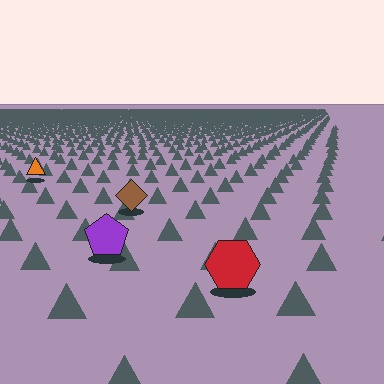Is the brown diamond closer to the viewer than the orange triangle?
Yes. The brown diamond is closer — you can tell from the texture gradient: the ground texture is coarser near it.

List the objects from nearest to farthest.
From nearest to farthest: the red hexagon, the purple pentagon, the brown diamond, the orange triangle.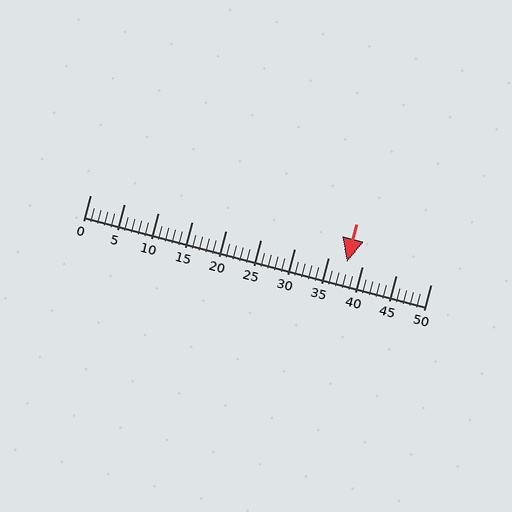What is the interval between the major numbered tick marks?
The major tick marks are spaced 5 units apart.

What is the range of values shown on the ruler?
The ruler shows values from 0 to 50.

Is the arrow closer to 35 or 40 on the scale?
The arrow is closer to 40.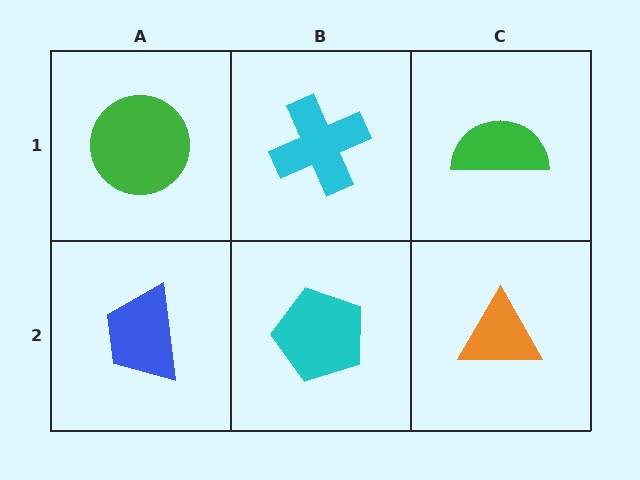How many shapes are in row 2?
3 shapes.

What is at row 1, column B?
A cyan cross.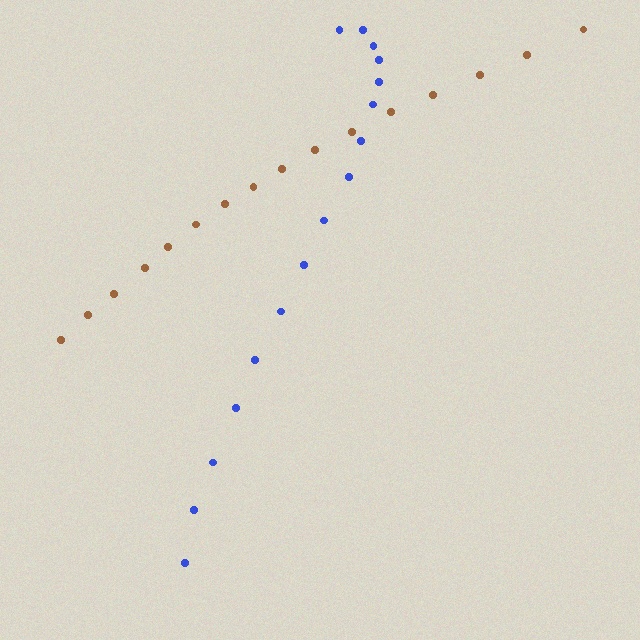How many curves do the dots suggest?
There are 2 distinct paths.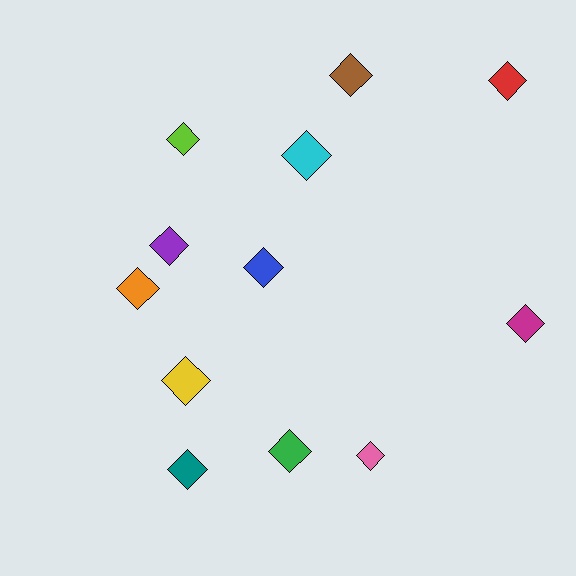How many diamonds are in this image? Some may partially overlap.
There are 12 diamonds.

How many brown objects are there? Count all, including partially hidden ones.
There is 1 brown object.